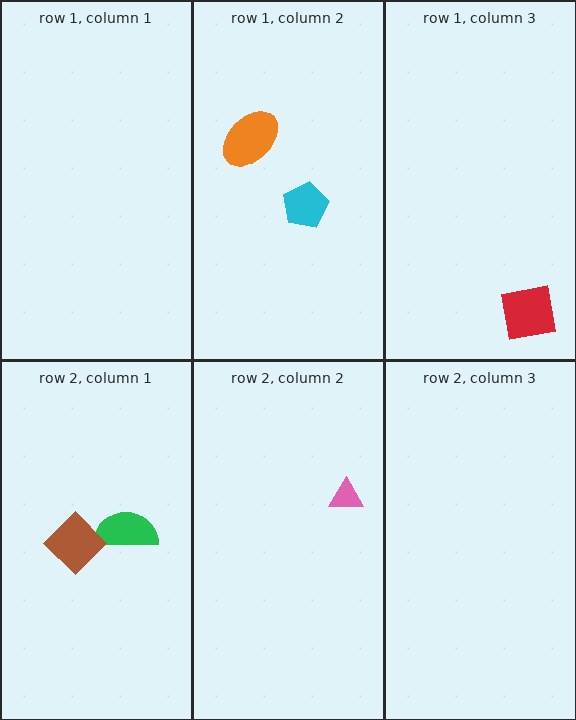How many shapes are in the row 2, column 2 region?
1.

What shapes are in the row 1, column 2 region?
The cyan pentagon, the orange ellipse.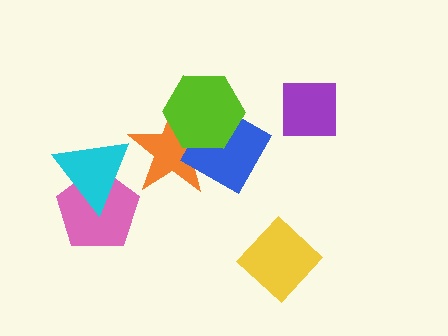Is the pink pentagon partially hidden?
Yes, it is partially covered by another shape.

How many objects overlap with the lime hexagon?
2 objects overlap with the lime hexagon.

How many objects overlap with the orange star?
3 objects overlap with the orange star.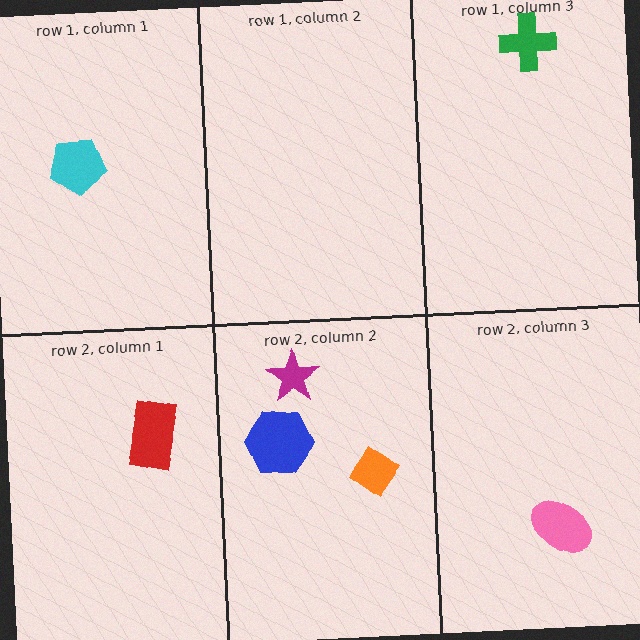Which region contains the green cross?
The row 1, column 3 region.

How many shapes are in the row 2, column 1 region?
1.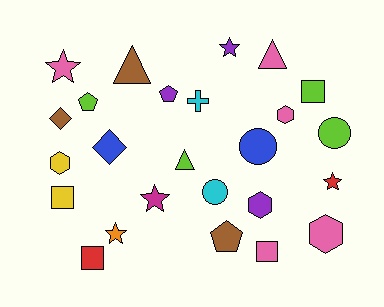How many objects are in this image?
There are 25 objects.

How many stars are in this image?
There are 5 stars.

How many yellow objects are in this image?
There are 2 yellow objects.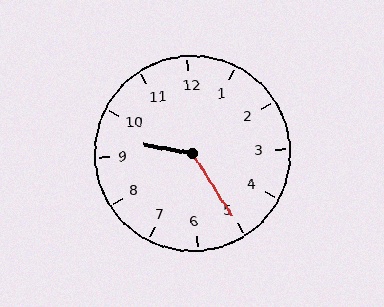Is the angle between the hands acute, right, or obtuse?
It is obtuse.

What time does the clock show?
9:25.